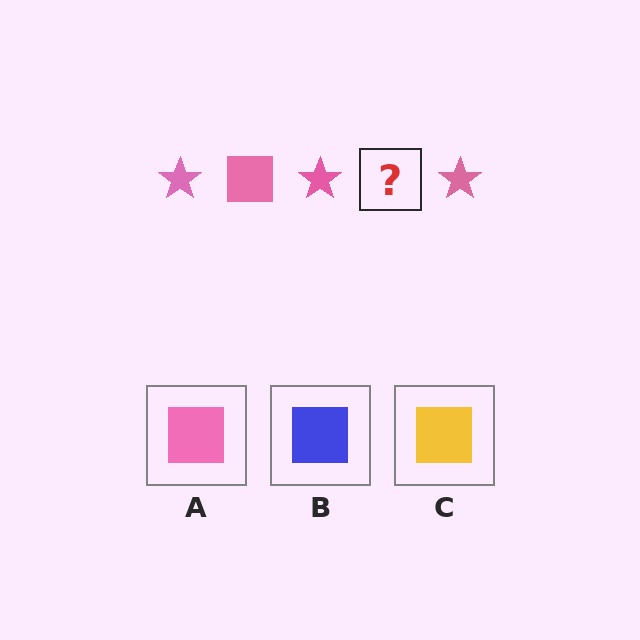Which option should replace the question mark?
Option A.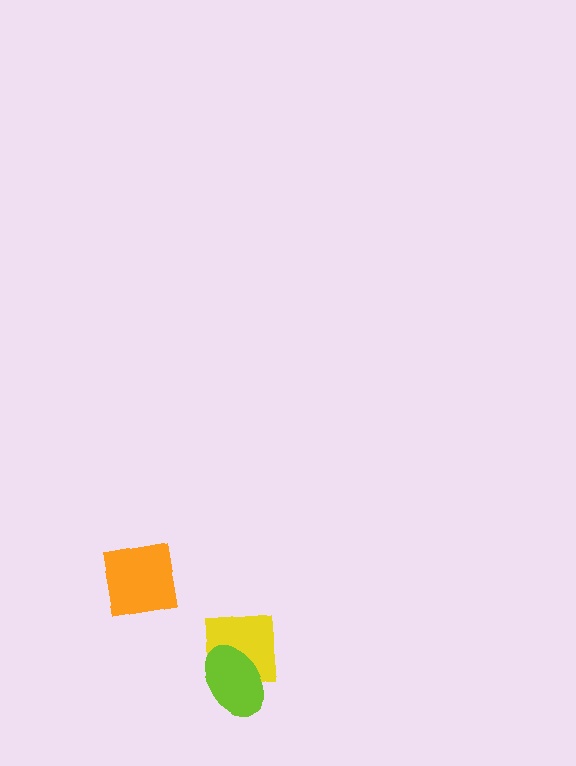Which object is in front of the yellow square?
The lime ellipse is in front of the yellow square.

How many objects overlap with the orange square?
0 objects overlap with the orange square.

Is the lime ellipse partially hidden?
No, no other shape covers it.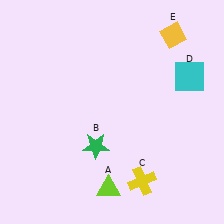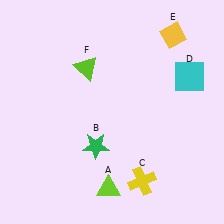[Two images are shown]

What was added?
A lime triangle (F) was added in Image 2.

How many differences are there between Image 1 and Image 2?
There is 1 difference between the two images.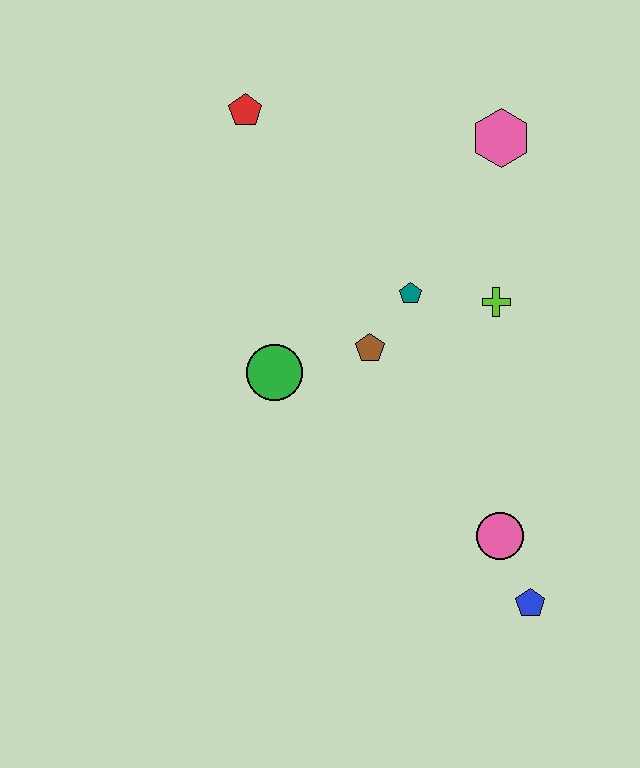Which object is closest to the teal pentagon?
The brown pentagon is closest to the teal pentagon.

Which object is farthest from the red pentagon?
The blue pentagon is farthest from the red pentagon.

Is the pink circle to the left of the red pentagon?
No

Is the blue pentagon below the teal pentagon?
Yes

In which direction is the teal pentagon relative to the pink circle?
The teal pentagon is above the pink circle.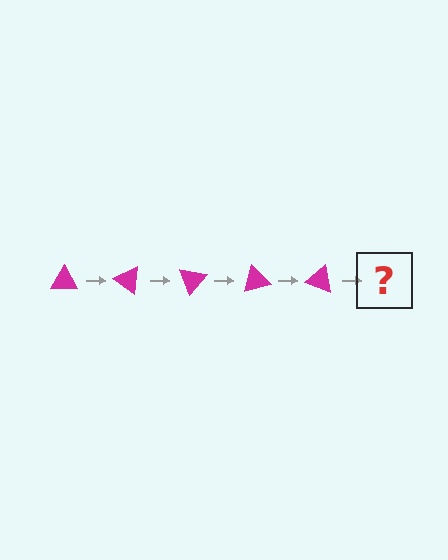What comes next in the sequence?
The next element should be a magenta triangle rotated 175 degrees.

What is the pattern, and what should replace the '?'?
The pattern is that the triangle rotates 35 degrees each step. The '?' should be a magenta triangle rotated 175 degrees.